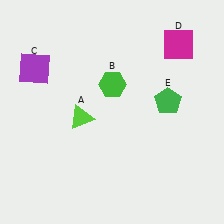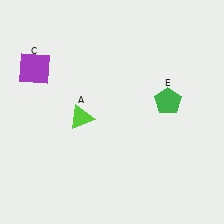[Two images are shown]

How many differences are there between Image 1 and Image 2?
There are 2 differences between the two images.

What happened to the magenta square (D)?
The magenta square (D) was removed in Image 2. It was in the top-right area of Image 1.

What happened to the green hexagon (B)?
The green hexagon (B) was removed in Image 2. It was in the top-right area of Image 1.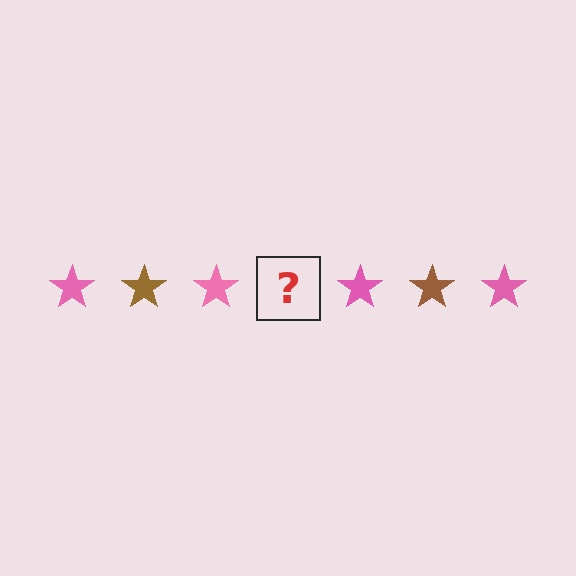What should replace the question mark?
The question mark should be replaced with a brown star.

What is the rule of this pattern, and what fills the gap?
The rule is that the pattern cycles through pink, brown stars. The gap should be filled with a brown star.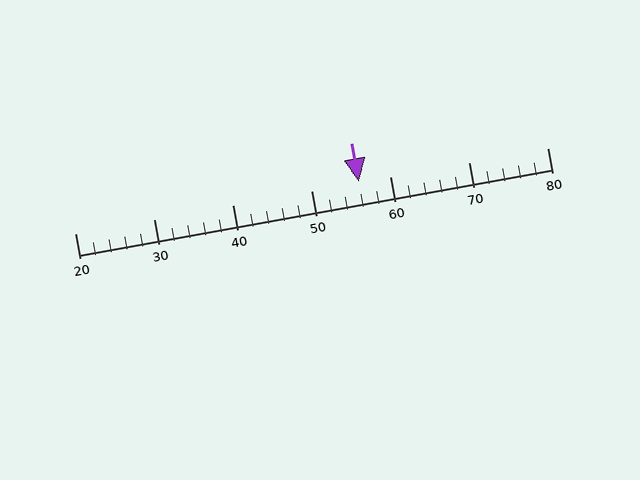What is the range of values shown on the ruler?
The ruler shows values from 20 to 80.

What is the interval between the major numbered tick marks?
The major tick marks are spaced 10 units apart.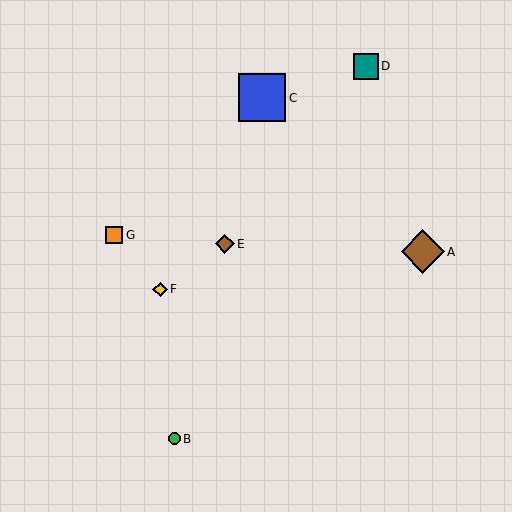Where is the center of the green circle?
The center of the green circle is at (174, 439).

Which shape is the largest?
The blue square (labeled C) is the largest.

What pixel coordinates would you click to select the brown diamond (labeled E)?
Click at (225, 244) to select the brown diamond E.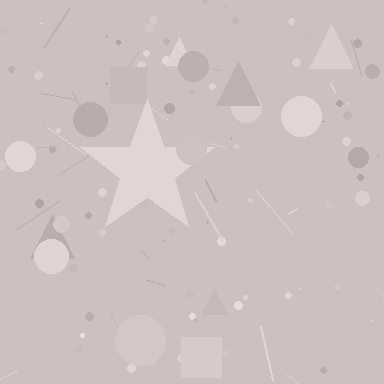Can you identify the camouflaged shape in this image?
The camouflaged shape is a star.